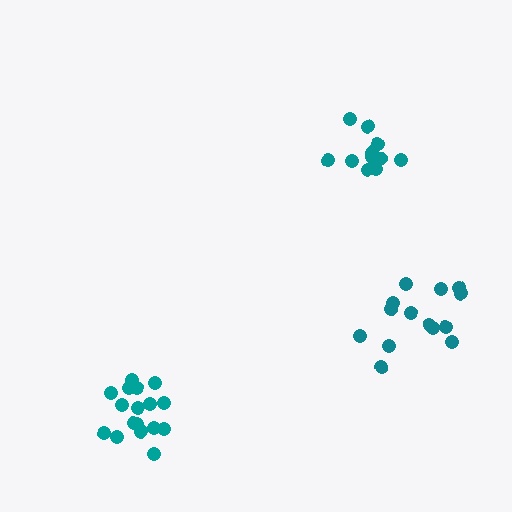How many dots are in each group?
Group 1: 17 dots, Group 2: 15 dots, Group 3: 11 dots (43 total).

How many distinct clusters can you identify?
There are 3 distinct clusters.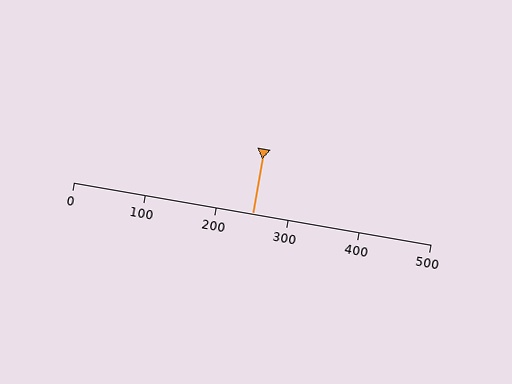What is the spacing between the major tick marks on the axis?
The major ticks are spaced 100 apart.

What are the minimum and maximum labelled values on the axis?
The axis runs from 0 to 500.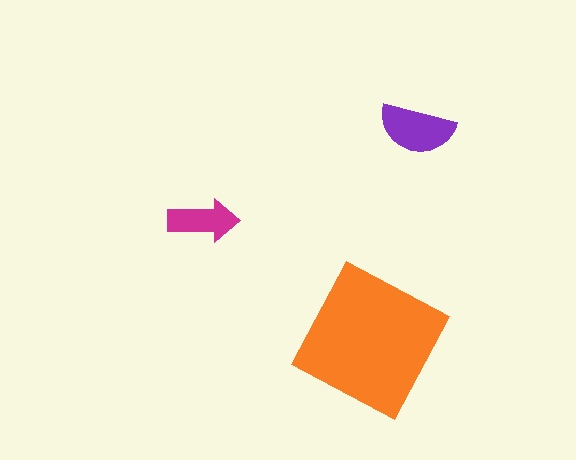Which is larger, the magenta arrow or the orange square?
The orange square.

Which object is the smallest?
The magenta arrow.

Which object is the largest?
The orange square.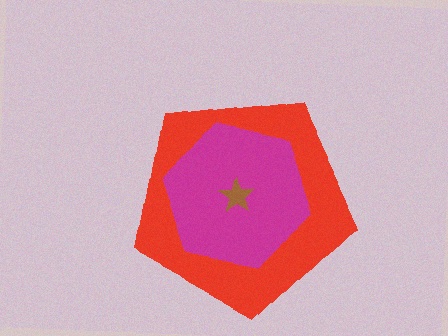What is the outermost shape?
The red pentagon.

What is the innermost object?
The brown star.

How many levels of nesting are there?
3.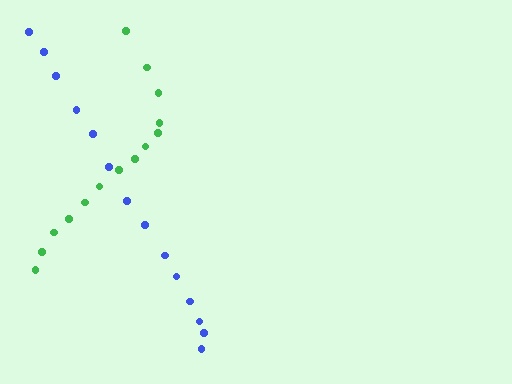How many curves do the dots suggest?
There are 2 distinct paths.